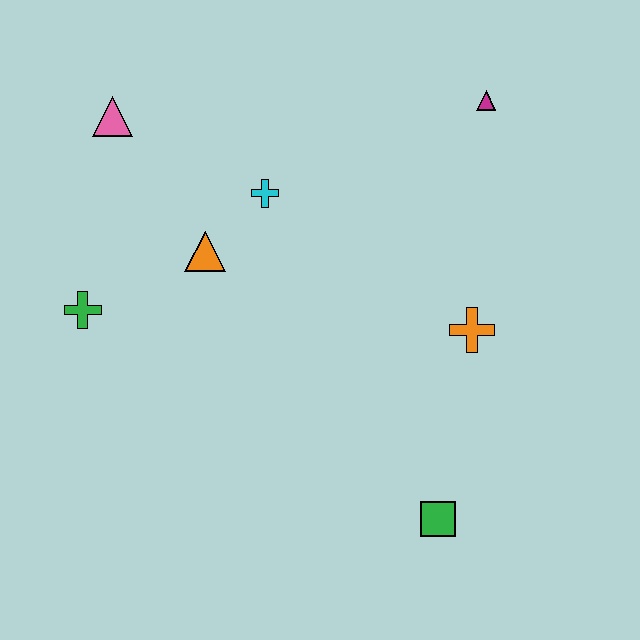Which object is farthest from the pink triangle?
The green square is farthest from the pink triangle.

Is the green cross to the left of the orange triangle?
Yes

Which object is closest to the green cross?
The orange triangle is closest to the green cross.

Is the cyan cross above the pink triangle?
No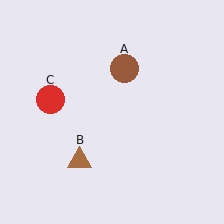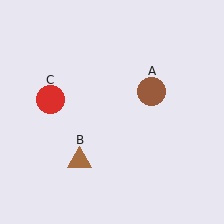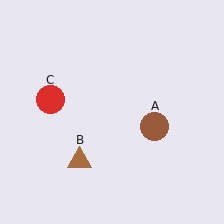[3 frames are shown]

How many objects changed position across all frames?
1 object changed position: brown circle (object A).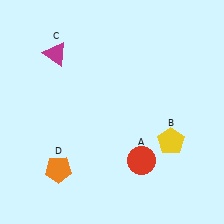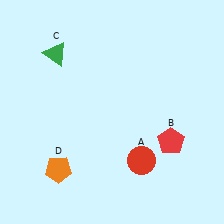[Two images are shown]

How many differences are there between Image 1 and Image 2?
There are 2 differences between the two images.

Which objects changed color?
B changed from yellow to red. C changed from magenta to green.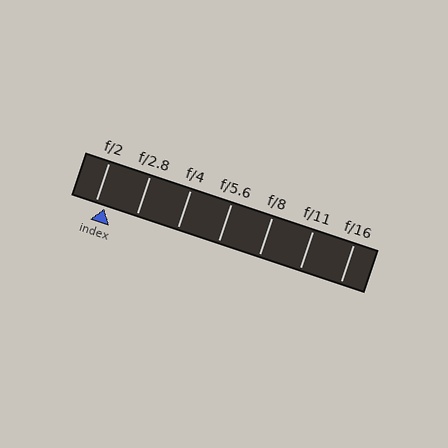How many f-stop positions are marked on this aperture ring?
There are 7 f-stop positions marked.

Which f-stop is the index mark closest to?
The index mark is closest to f/2.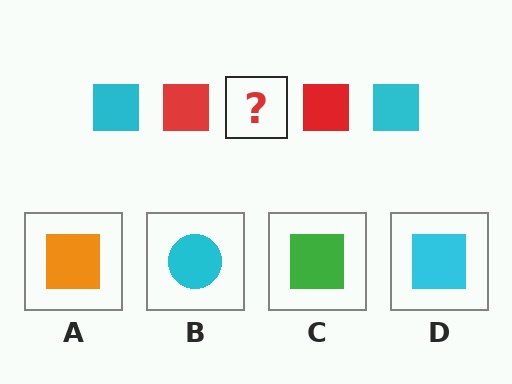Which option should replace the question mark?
Option D.